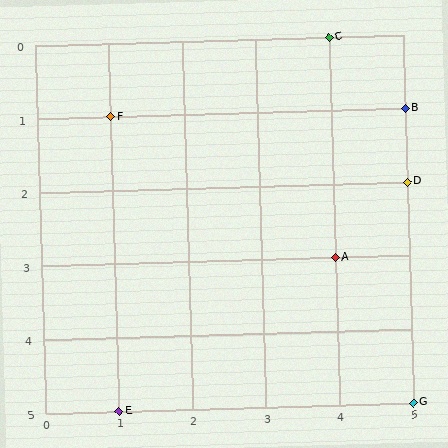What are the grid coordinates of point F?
Point F is at grid coordinates (1, 1).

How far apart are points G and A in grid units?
Points G and A are 1 column and 2 rows apart (about 2.2 grid units diagonally).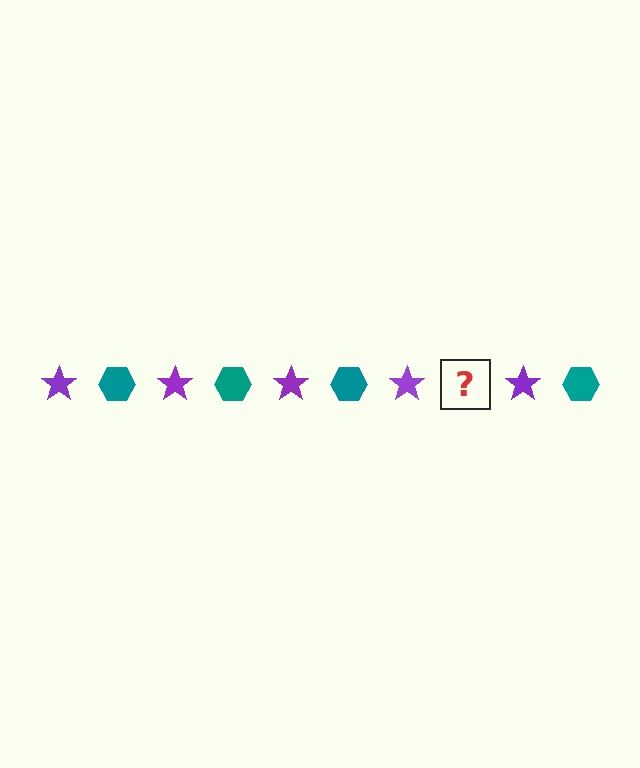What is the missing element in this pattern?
The missing element is a teal hexagon.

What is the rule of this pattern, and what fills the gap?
The rule is that the pattern alternates between purple star and teal hexagon. The gap should be filled with a teal hexagon.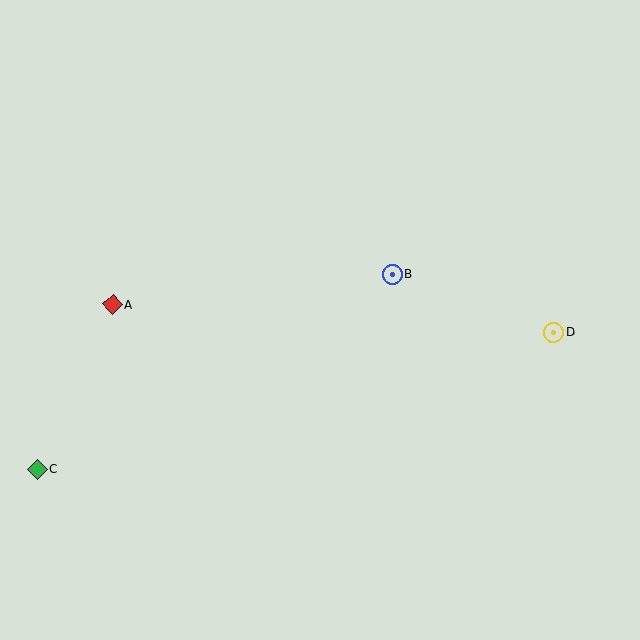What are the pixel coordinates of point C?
Point C is at (37, 469).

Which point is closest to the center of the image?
Point B at (392, 274) is closest to the center.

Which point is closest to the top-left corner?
Point A is closest to the top-left corner.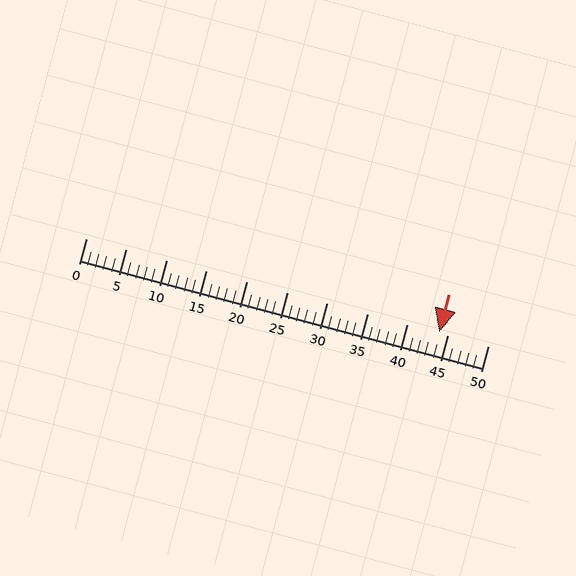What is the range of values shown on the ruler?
The ruler shows values from 0 to 50.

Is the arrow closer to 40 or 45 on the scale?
The arrow is closer to 45.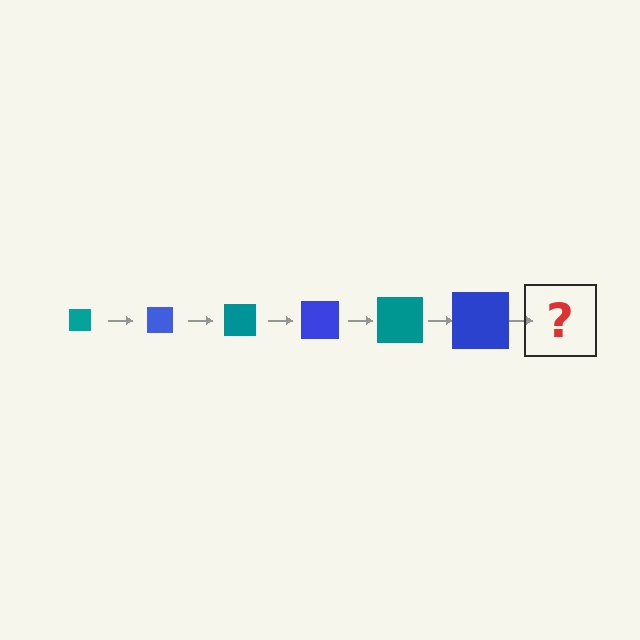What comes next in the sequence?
The next element should be a teal square, larger than the previous one.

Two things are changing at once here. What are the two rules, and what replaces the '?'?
The two rules are that the square grows larger each step and the color cycles through teal and blue. The '?' should be a teal square, larger than the previous one.